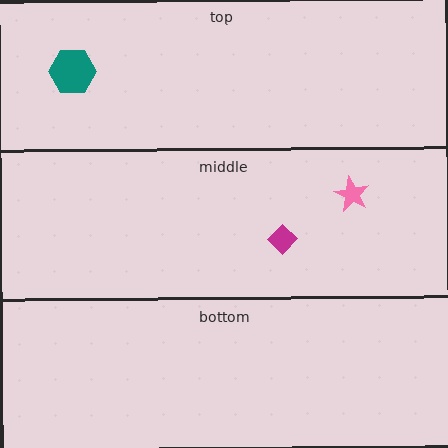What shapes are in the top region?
The teal hexagon.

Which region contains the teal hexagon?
The top region.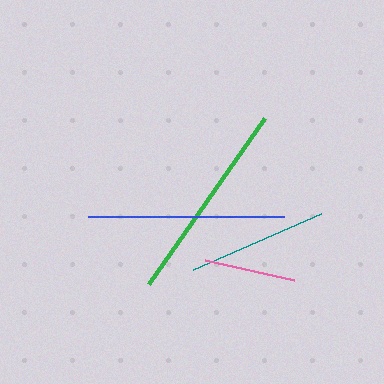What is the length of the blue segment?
The blue segment is approximately 196 pixels long.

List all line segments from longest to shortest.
From longest to shortest: green, blue, teal, pink.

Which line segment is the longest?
The green line is the longest at approximately 203 pixels.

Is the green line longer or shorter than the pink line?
The green line is longer than the pink line.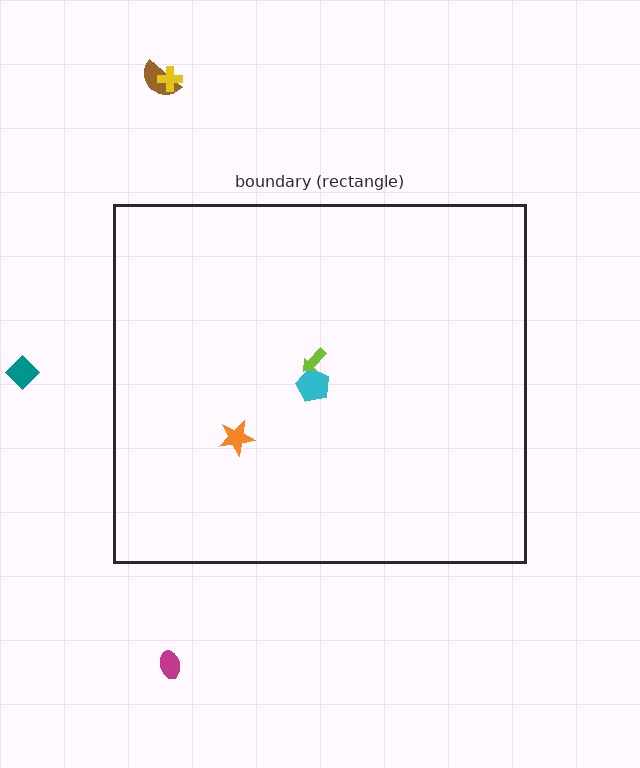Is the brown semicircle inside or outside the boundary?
Outside.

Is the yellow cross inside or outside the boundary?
Outside.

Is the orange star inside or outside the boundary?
Inside.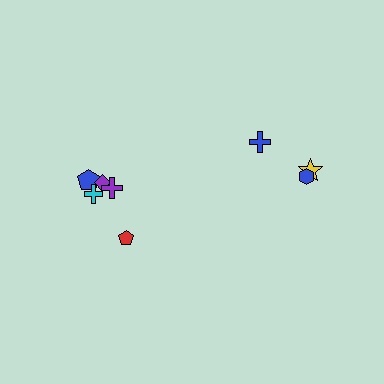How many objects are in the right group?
There are 3 objects.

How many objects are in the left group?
There are 5 objects.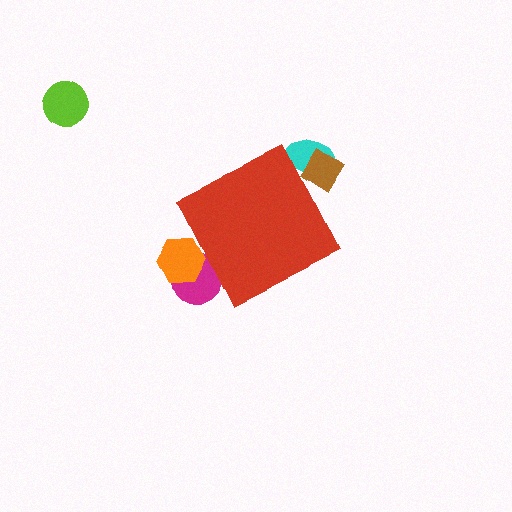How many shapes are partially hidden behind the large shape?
4 shapes are partially hidden.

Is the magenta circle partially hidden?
Yes, the magenta circle is partially hidden behind the red diamond.